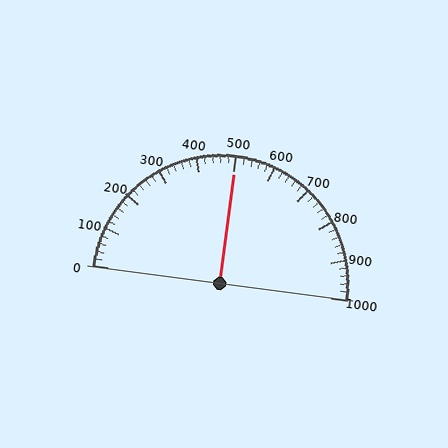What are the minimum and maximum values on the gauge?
The gauge ranges from 0 to 1000.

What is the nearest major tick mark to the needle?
The nearest major tick mark is 500.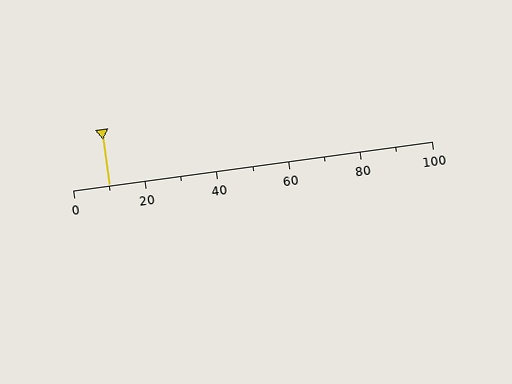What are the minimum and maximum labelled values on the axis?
The axis runs from 0 to 100.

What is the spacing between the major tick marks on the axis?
The major ticks are spaced 20 apart.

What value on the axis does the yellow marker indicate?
The marker indicates approximately 10.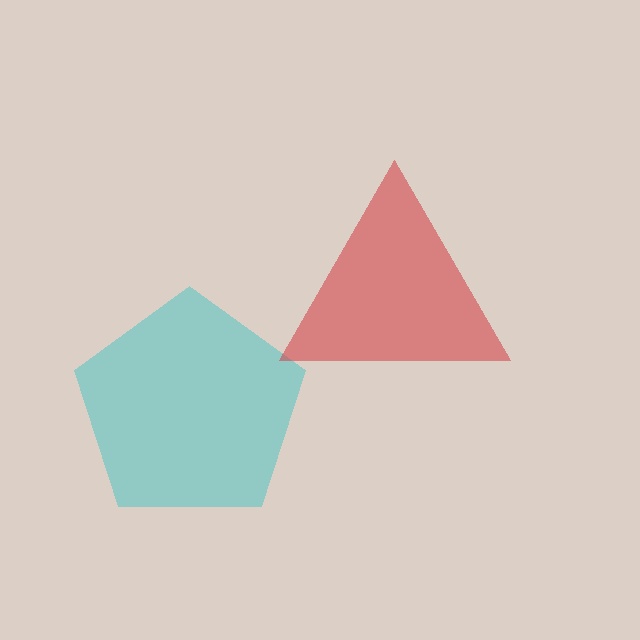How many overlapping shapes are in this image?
There are 2 overlapping shapes in the image.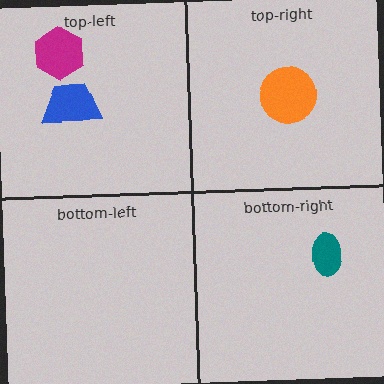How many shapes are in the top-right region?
1.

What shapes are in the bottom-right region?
The teal ellipse.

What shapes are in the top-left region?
The magenta hexagon, the blue trapezoid.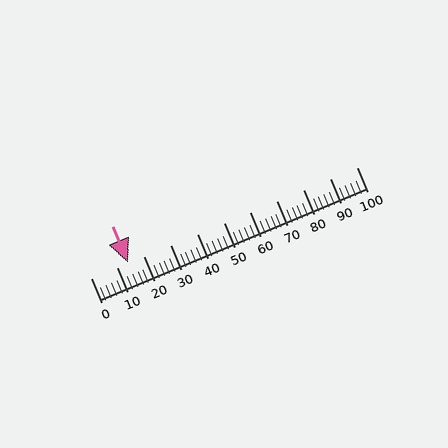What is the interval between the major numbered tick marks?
The major tick marks are spaced 10 units apart.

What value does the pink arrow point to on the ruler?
The pink arrow points to approximately 14.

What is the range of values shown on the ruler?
The ruler shows values from 0 to 100.